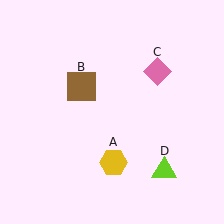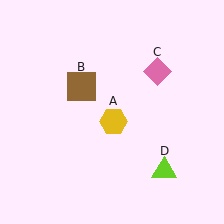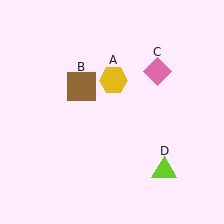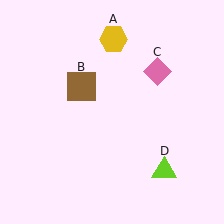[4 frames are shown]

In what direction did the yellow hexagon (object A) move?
The yellow hexagon (object A) moved up.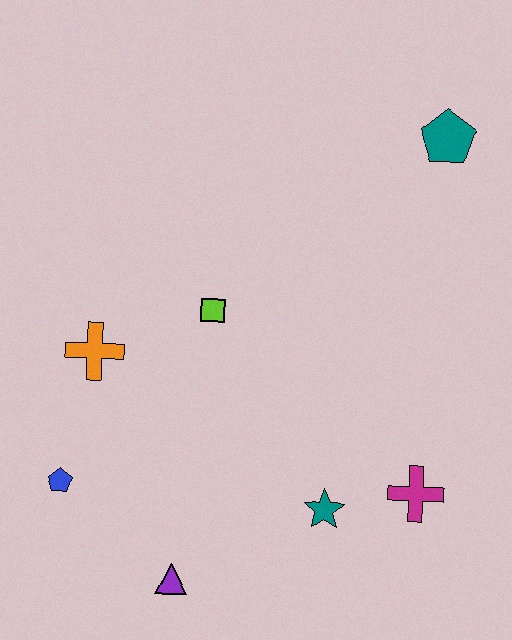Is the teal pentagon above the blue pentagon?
Yes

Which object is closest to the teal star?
The magenta cross is closest to the teal star.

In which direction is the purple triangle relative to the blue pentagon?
The purple triangle is to the right of the blue pentagon.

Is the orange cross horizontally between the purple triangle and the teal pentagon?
No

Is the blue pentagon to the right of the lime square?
No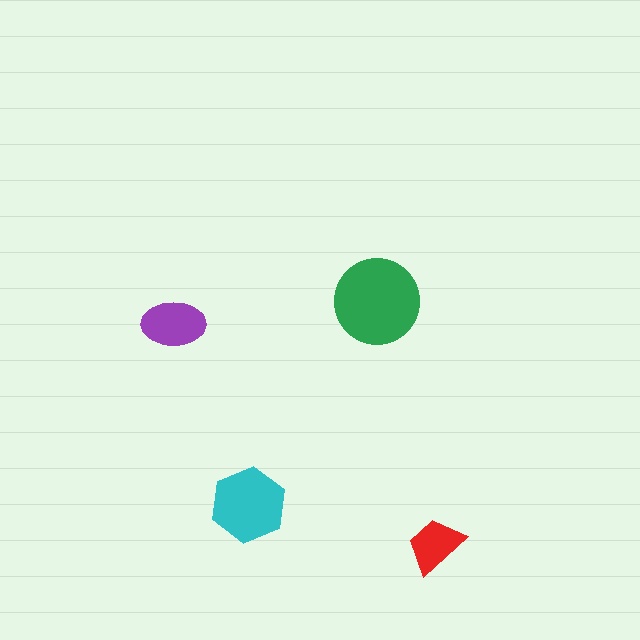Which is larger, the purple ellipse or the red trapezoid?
The purple ellipse.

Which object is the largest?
The green circle.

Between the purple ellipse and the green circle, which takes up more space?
The green circle.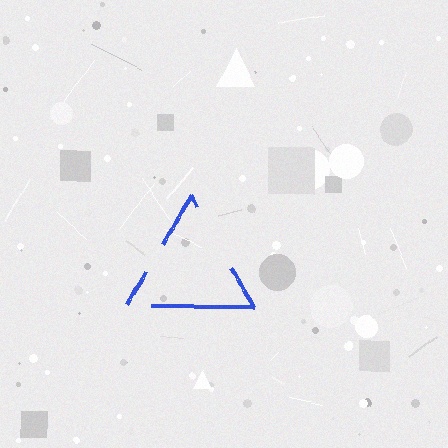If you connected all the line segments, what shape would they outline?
They would outline a triangle.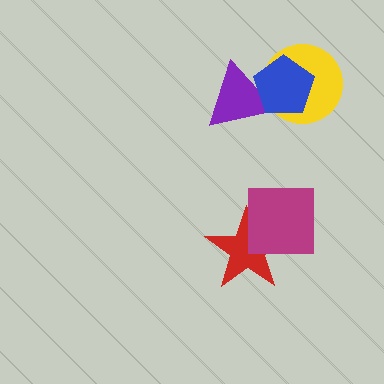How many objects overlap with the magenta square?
1 object overlaps with the magenta square.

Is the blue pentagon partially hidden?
No, no other shape covers it.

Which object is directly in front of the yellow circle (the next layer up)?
The purple triangle is directly in front of the yellow circle.